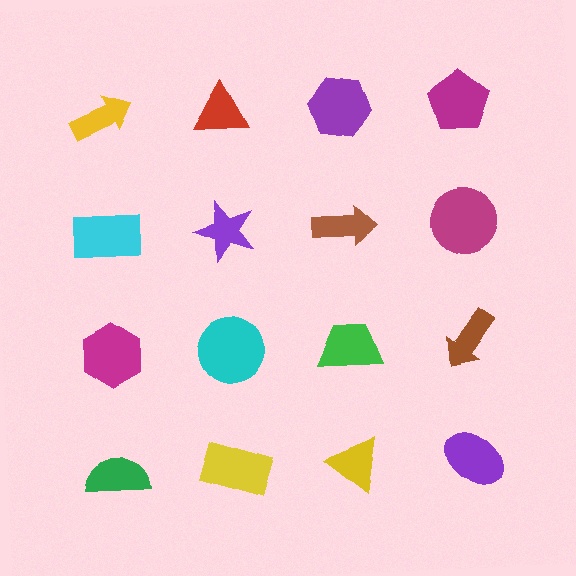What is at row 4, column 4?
A purple ellipse.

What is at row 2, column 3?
A brown arrow.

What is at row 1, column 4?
A magenta pentagon.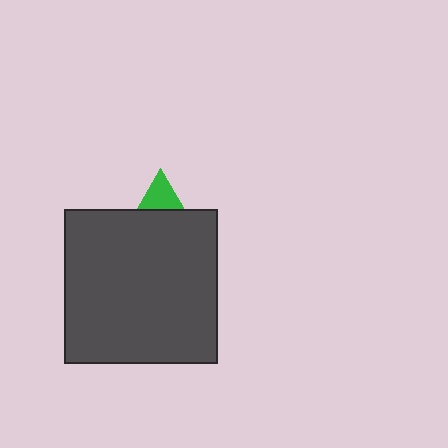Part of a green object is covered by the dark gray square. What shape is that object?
It is a triangle.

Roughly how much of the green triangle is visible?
A small part of it is visible (roughly 30%).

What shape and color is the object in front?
The object in front is a dark gray square.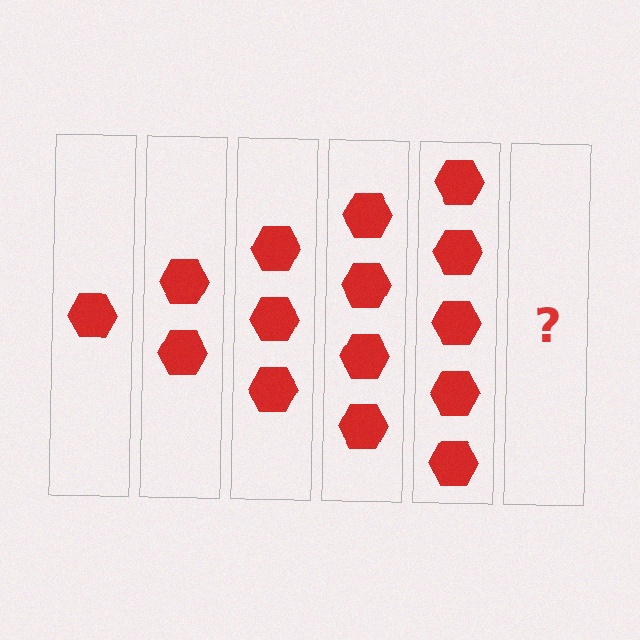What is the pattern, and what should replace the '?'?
The pattern is that each step adds one more hexagon. The '?' should be 6 hexagons.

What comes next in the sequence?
The next element should be 6 hexagons.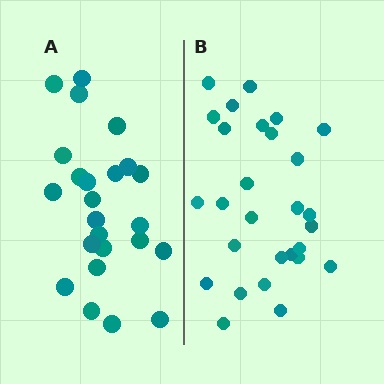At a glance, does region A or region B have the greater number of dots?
Region B (the right region) has more dots.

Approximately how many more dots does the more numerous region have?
Region B has about 4 more dots than region A.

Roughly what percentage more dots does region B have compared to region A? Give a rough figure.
About 15% more.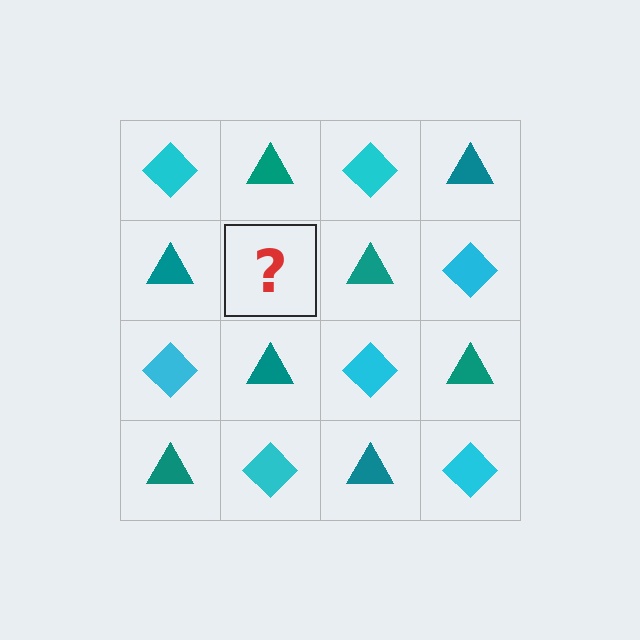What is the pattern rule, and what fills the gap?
The rule is that it alternates cyan diamond and teal triangle in a checkerboard pattern. The gap should be filled with a cyan diamond.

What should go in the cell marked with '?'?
The missing cell should contain a cyan diamond.